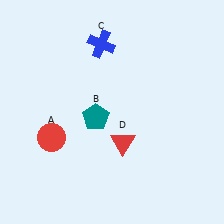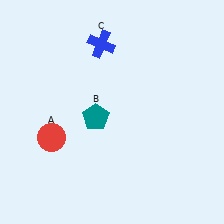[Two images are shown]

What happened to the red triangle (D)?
The red triangle (D) was removed in Image 2. It was in the bottom-right area of Image 1.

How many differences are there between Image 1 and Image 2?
There is 1 difference between the two images.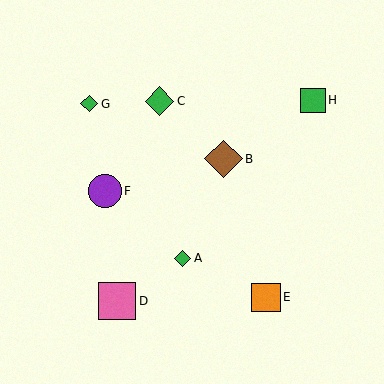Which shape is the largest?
The brown diamond (labeled B) is the largest.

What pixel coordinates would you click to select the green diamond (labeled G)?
Click at (89, 104) to select the green diamond G.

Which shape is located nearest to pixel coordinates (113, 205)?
The purple circle (labeled F) at (105, 191) is nearest to that location.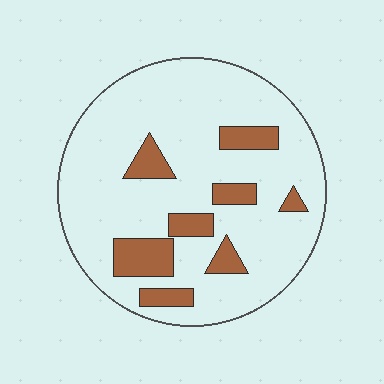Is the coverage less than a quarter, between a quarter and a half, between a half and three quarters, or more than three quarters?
Less than a quarter.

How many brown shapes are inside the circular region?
8.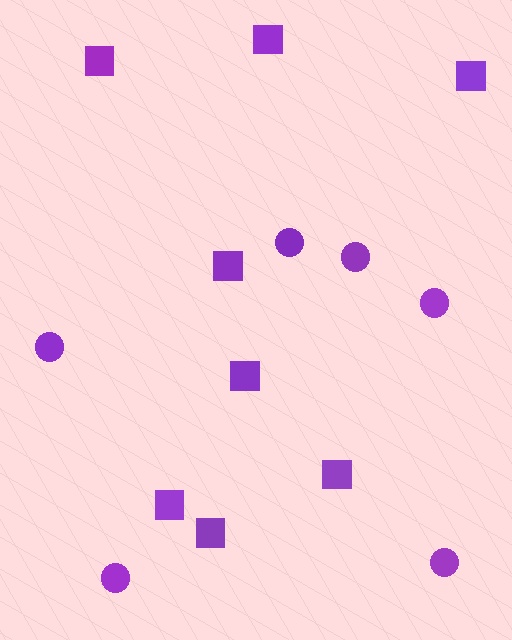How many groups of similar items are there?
There are 2 groups: one group of circles (6) and one group of squares (8).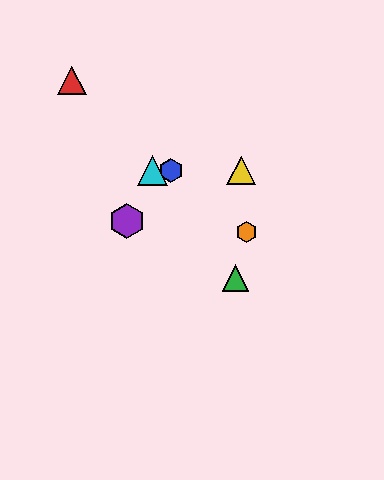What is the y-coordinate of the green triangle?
The green triangle is at y≈278.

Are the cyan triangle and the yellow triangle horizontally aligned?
Yes, both are at y≈171.